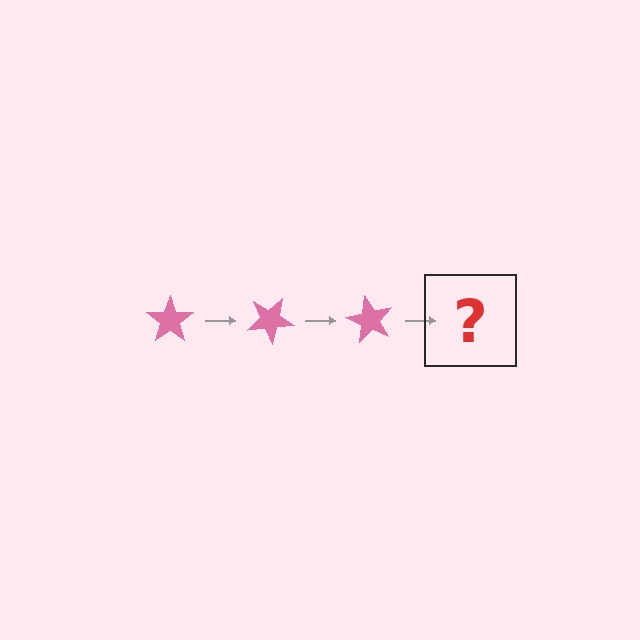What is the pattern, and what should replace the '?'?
The pattern is that the star rotates 30 degrees each step. The '?' should be a pink star rotated 90 degrees.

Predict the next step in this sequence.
The next step is a pink star rotated 90 degrees.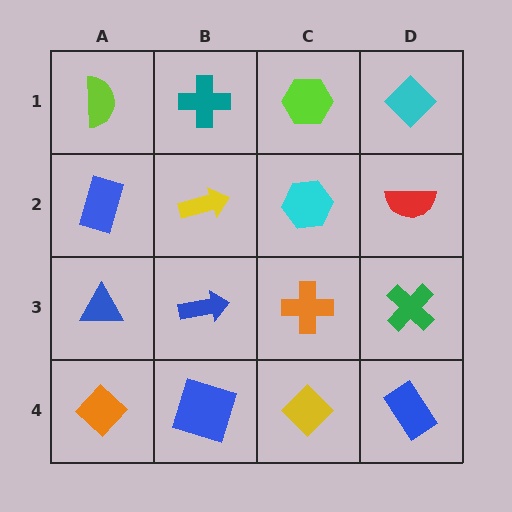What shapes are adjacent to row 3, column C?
A cyan hexagon (row 2, column C), a yellow diamond (row 4, column C), a blue arrow (row 3, column B), a green cross (row 3, column D).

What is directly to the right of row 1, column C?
A cyan diamond.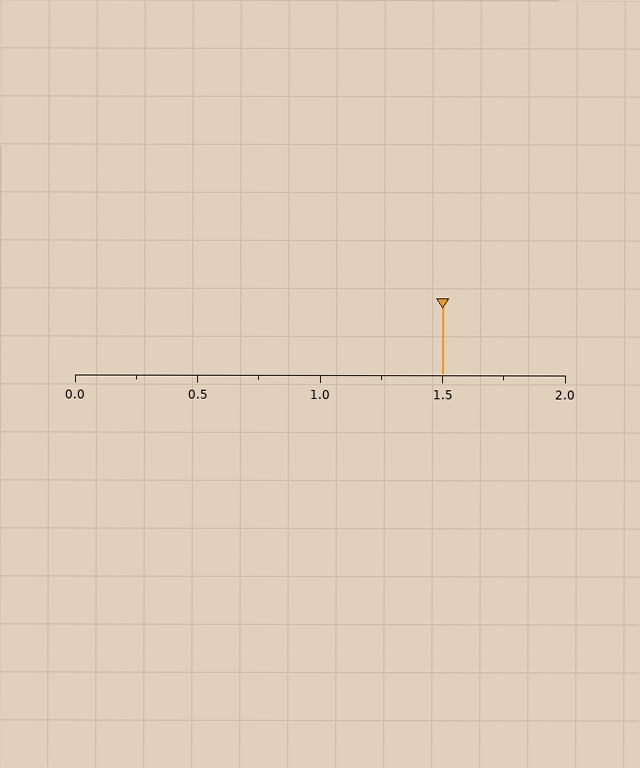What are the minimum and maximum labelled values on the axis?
The axis runs from 0.0 to 2.0.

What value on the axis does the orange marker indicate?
The marker indicates approximately 1.5.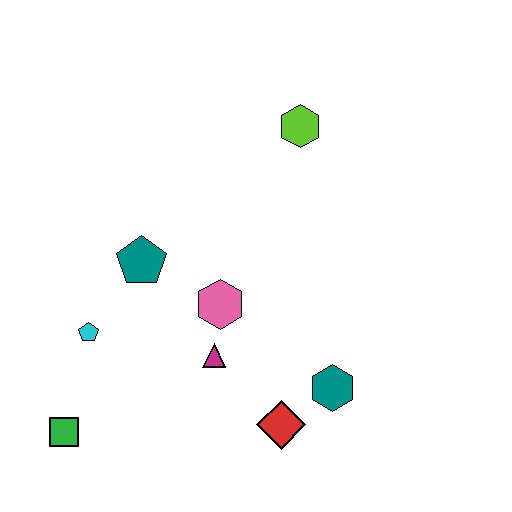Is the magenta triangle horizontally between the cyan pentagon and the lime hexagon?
Yes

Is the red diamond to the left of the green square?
No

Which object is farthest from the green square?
The lime hexagon is farthest from the green square.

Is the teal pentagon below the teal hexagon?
No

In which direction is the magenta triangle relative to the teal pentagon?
The magenta triangle is below the teal pentagon.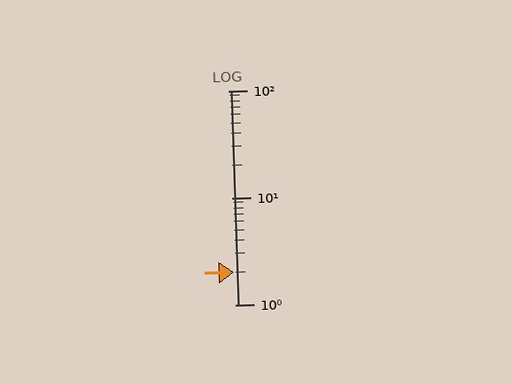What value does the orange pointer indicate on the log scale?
The pointer indicates approximately 2.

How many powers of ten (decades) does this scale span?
The scale spans 2 decades, from 1 to 100.